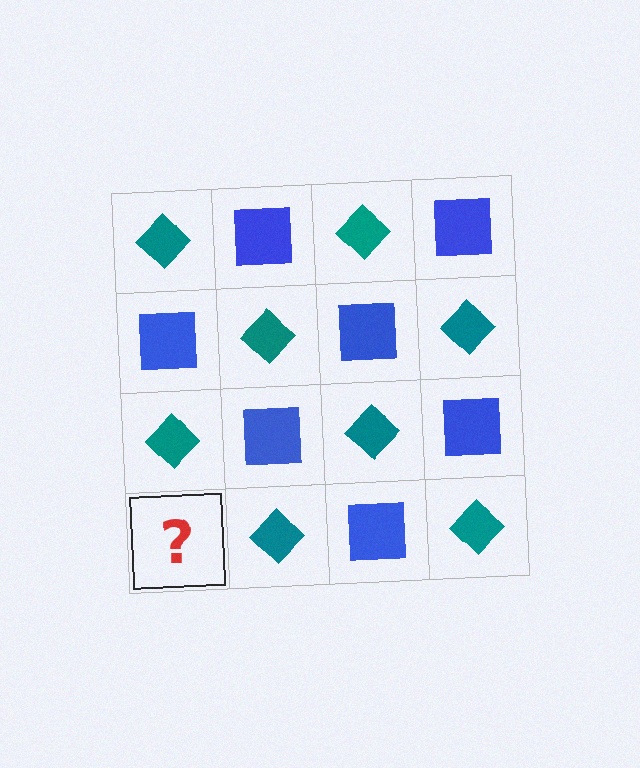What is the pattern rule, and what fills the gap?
The rule is that it alternates teal diamond and blue square in a checkerboard pattern. The gap should be filled with a blue square.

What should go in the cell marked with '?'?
The missing cell should contain a blue square.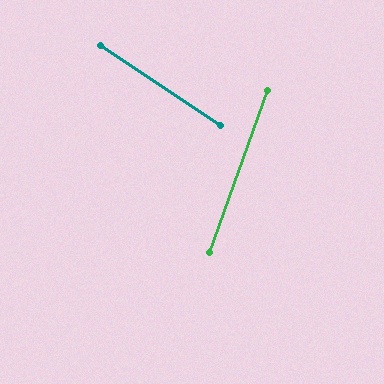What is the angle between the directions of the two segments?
Approximately 76 degrees.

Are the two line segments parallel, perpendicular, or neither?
Neither parallel nor perpendicular — they differ by about 76°.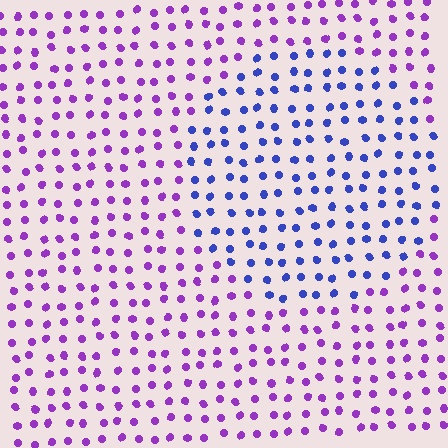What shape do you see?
I see a circle.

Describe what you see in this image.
The image is filled with small purple elements in a uniform arrangement. A circle-shaped region is visible where the elements are tinted to a slightly different hue, forming a subtle color boundary.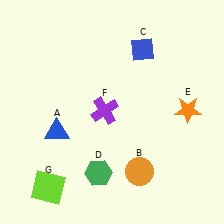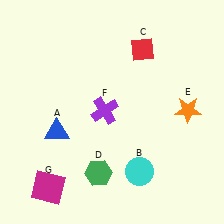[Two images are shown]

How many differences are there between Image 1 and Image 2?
There are 3 differences between the two images.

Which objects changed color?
B changed from orange to cyan. C changed from blue to red. G changed from lime to magenta.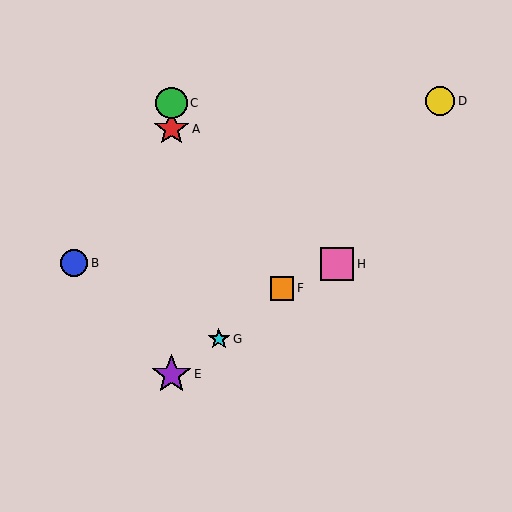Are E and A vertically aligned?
Yes, both are at x≈172.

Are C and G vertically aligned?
No, C is at x≈172 and G is at x≈219.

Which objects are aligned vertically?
Objects A, C, E are aligned vertically.